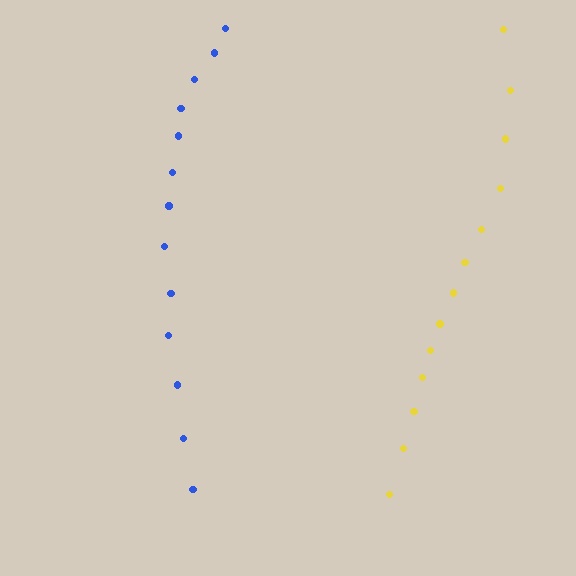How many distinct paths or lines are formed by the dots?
There are 2 distinct paths.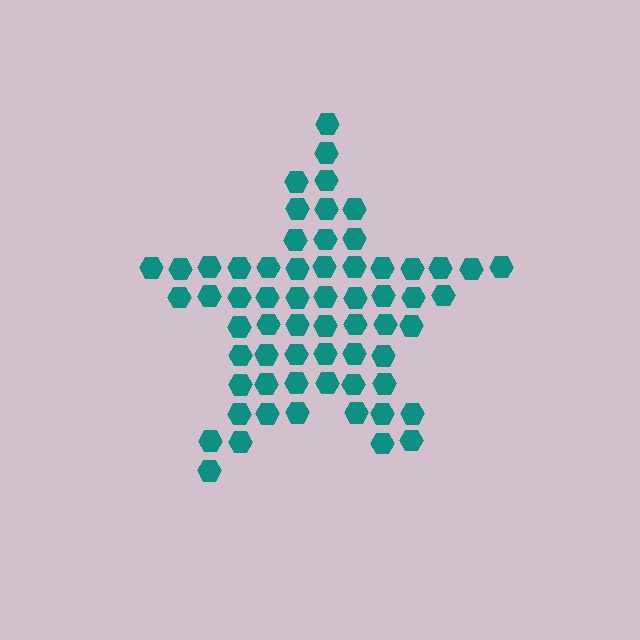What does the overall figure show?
The overall figure shows a star.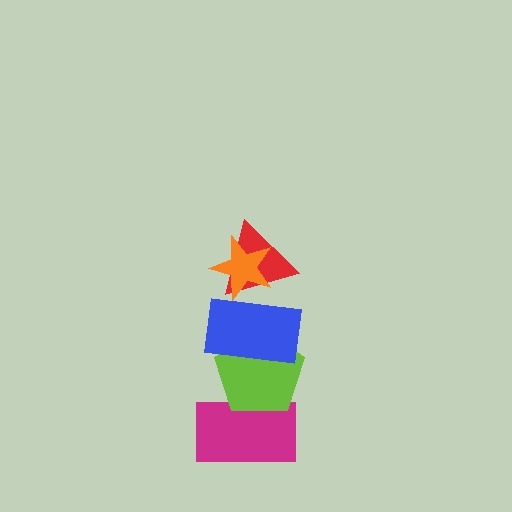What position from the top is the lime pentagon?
The lime pentagon is 4th from the top.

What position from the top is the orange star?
The orange star is 1st from the top.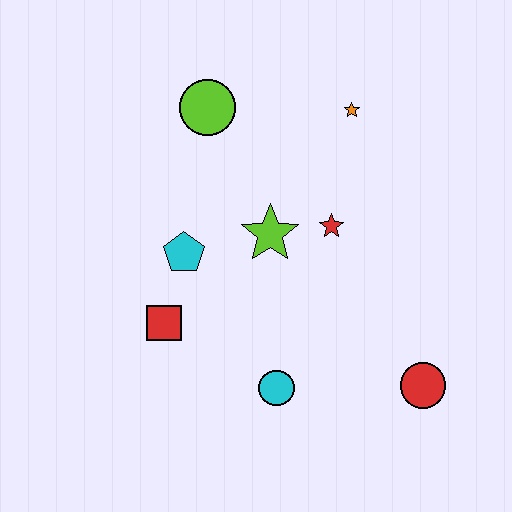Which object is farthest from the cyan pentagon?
The red circle is farthest from the cyan pentagon.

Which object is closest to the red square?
The cyan pentagon is closest to the red square.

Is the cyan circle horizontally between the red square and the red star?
Yes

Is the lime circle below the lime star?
No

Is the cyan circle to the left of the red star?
Yes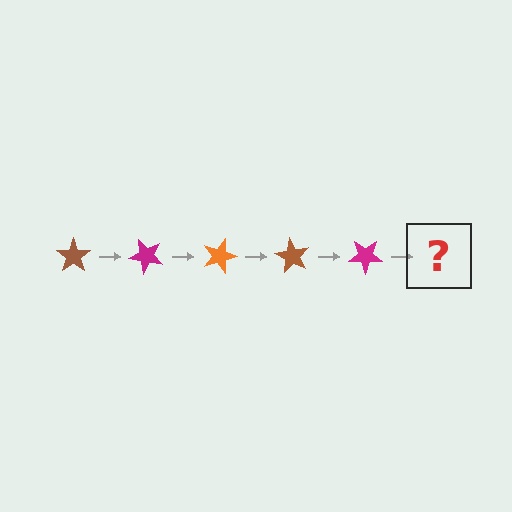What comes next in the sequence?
The next element should be an orange star, rotated 225 degrees from the start.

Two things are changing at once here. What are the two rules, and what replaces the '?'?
The two rules are that it rotates 45 degrees each step and the color cycles through brown, magenta, and orange. The '?' should be an orange star, rotated 225 degrees from the start.